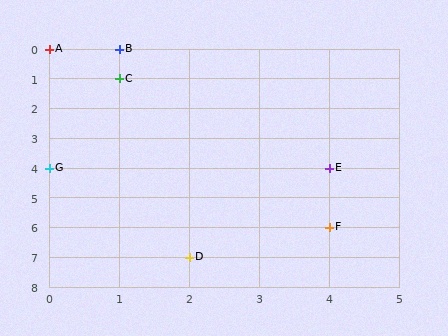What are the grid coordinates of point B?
Point B is at grid coordinates (1, 0).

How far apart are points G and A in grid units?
Points G and A are 4 rows apart.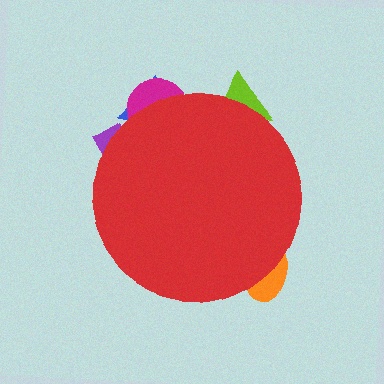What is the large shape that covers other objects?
A red circle.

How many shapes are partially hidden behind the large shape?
5 shapes are partially hidden.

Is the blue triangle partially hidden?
Yes, the blue triangle is partially hidden behind the red circle.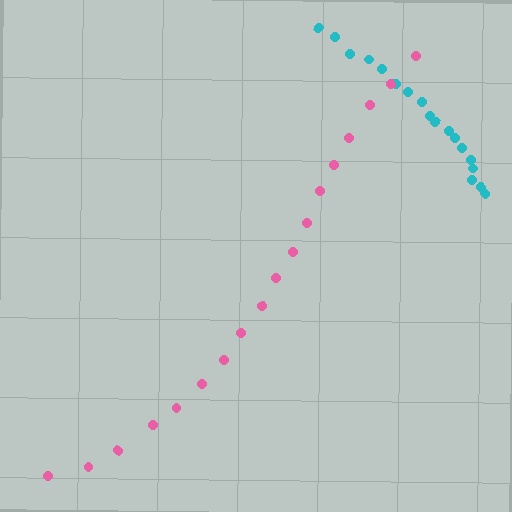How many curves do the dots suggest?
There are 2 distinct paths.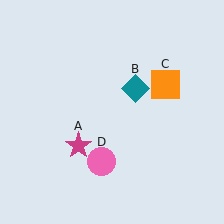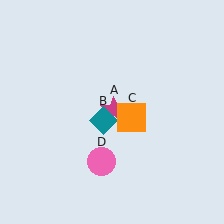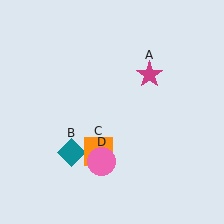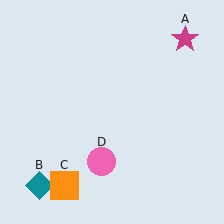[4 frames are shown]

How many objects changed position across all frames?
3 objects changed position: magenta star (object A), teal diamond (object B), orange square (object C).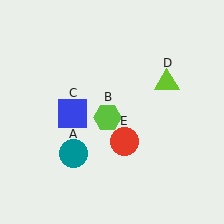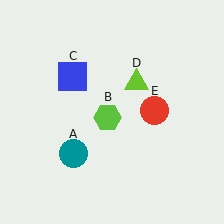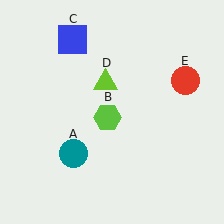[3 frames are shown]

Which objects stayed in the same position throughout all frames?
Teal circle (object A) and lime hexagon (object B) remained stationary.